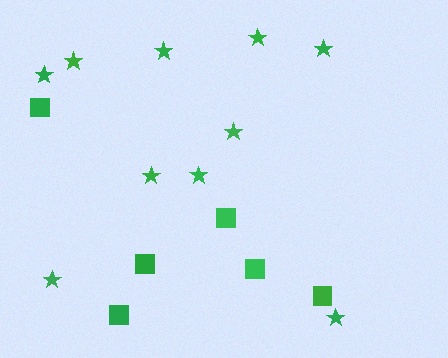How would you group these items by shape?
There are 2 groups: one group of squares (6) and one group of stars (10).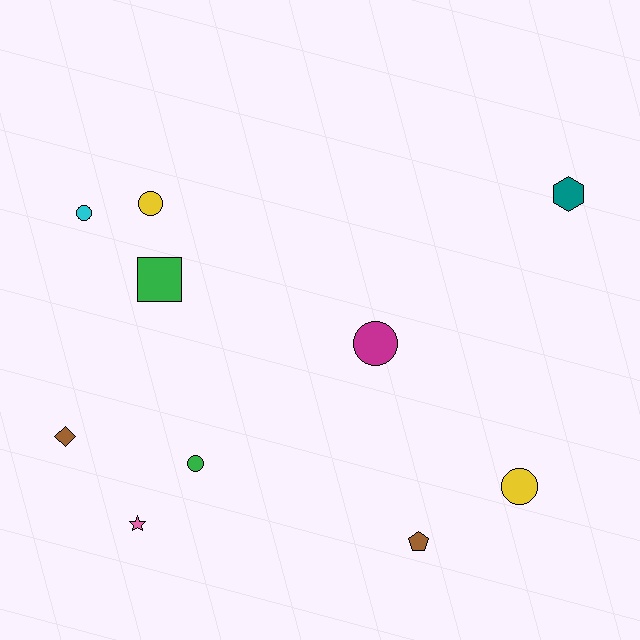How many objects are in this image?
There are 10 objects.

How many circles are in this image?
There are 5 circles.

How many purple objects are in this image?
There are no purple objects.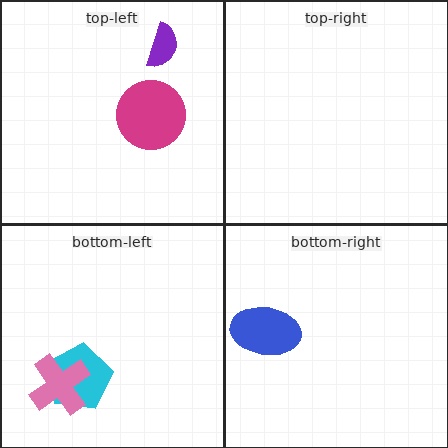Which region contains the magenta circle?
The top-left region.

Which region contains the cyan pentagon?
The bottom-left region.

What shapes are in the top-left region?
The magenta circle, the purple semicircle.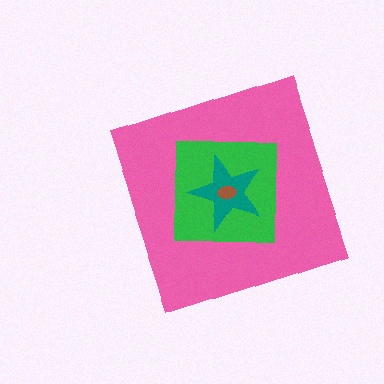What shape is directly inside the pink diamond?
The green square.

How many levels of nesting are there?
4.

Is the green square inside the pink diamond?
Yes.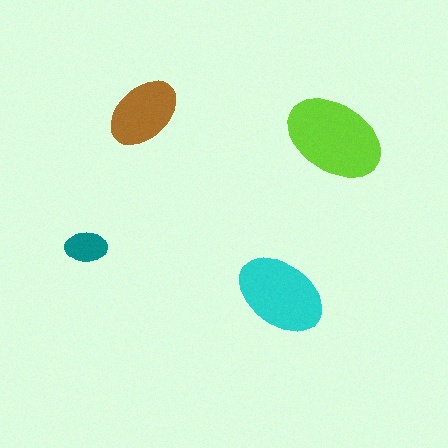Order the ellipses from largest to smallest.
the lime one, the cyan one, the brown one, the teal one.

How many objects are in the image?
There are 4 objects in the image.